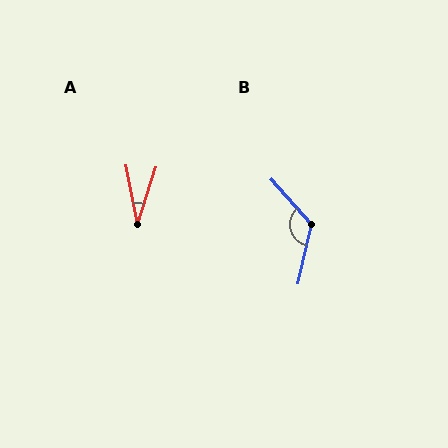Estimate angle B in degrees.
Approximately 126 degrees.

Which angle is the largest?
B, at approximately 126 degrees.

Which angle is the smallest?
A, at approximately 29 degrees.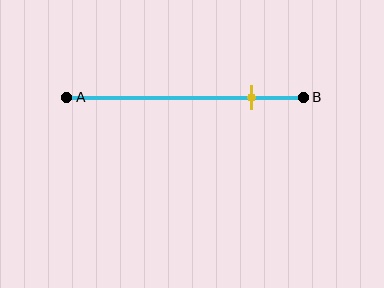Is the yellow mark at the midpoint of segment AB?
No, the mark is at about 80% from A, not at the 50% midpoint.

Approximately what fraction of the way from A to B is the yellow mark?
The yellow mark is approximately 80% of the way from A to B.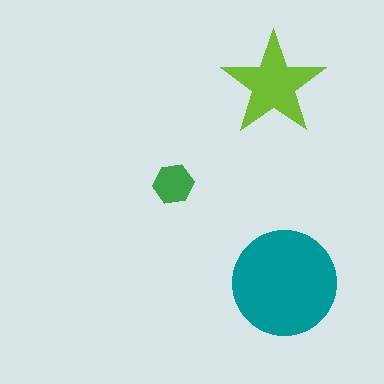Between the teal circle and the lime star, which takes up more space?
The teal circle.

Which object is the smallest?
The green hexagon.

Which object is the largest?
The teal circle.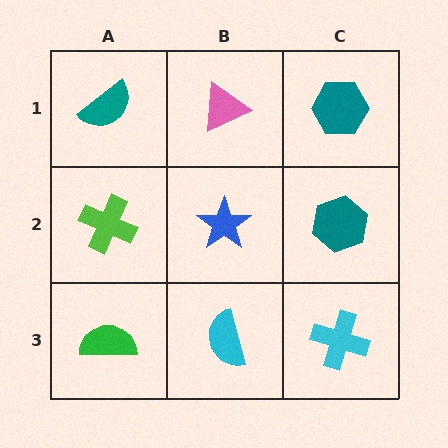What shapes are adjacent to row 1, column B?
A blue star (row 2, column B), a teal semicircle (row 1, column A), a teal hexagon (row 1, column C).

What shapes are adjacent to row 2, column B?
A pink triangle (row 1, column B), a cyan semicircle (row 3, column B), a lime cross (row 2, column A), a teal hexagon (row 2, column C).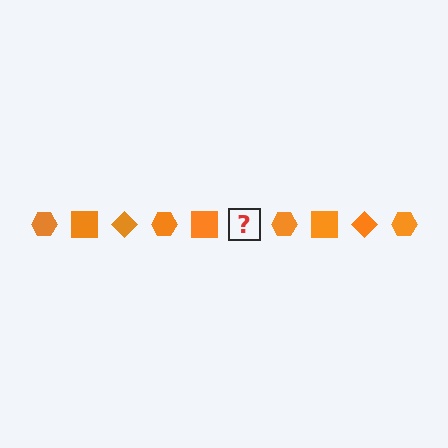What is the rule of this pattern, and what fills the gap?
The rule is that the pattern cycles through hexagon, square, diamond shapes in orange. The gap should be filled with an orange diamond.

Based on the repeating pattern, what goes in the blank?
The blank should be an orange diamond.